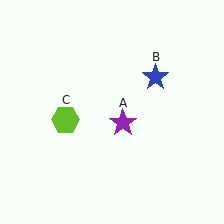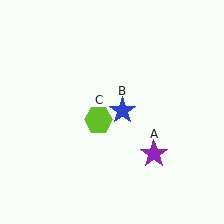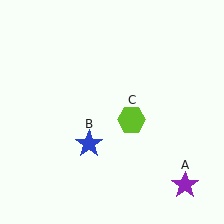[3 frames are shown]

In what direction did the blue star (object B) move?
The blue star (object B) moved down and to the left.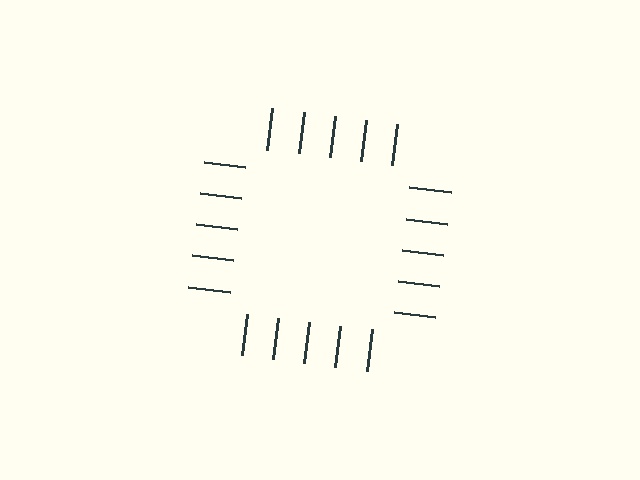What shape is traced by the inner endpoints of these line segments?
An illusory square — the line segments terminate on its edges but no continuous stroke is drawn.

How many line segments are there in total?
20 — 5 along each of the 4 edges.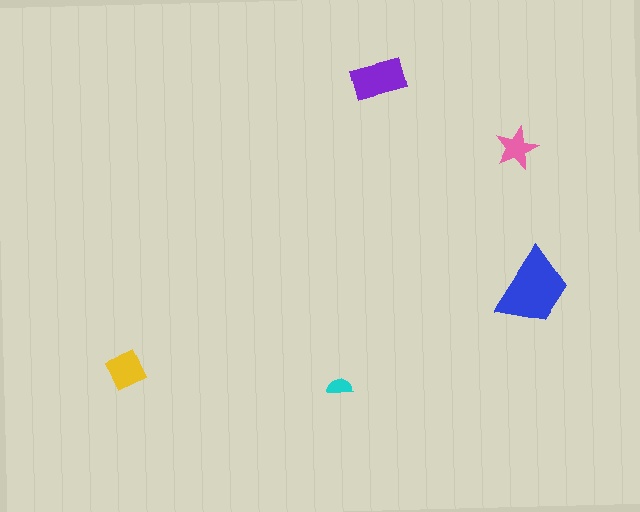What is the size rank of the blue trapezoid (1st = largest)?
1st.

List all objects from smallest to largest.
The cyan semicircle, the pink star, the yellow diamond, the purple rectangle, the blue trapezoid.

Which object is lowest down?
The cyan semicircle is bottommost.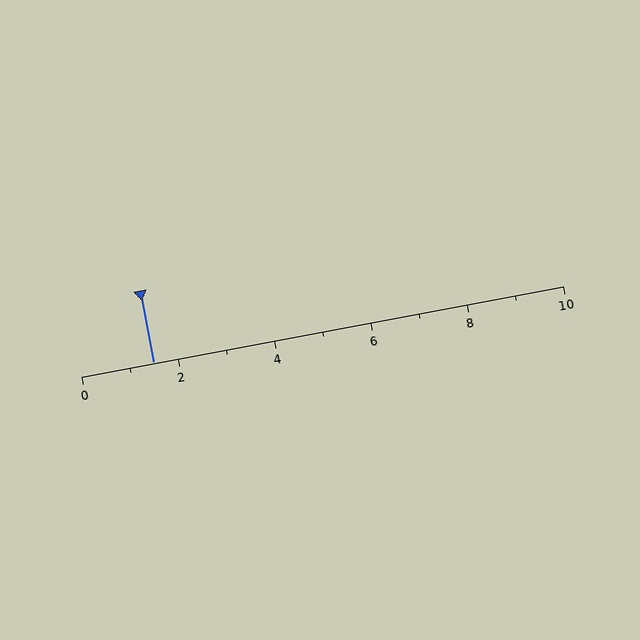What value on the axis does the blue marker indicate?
The marker indicates approximately 1.5.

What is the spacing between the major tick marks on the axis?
The major ticks are spaced 2 apart.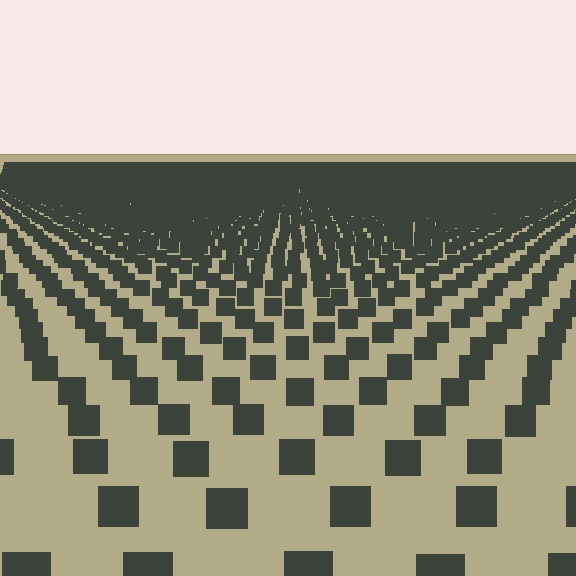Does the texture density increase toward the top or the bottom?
Density increases toward the top.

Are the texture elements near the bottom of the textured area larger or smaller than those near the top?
Larger. Near the bottom, elements are closer to the viewer and appear at a bigger on-screen size.